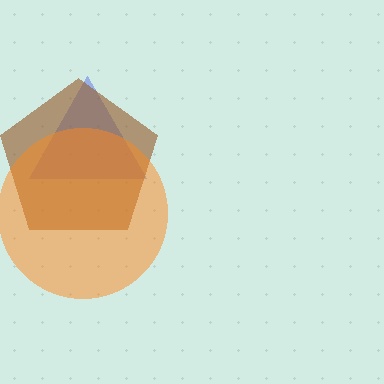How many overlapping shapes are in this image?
There are 3 overlapping shapes in the image.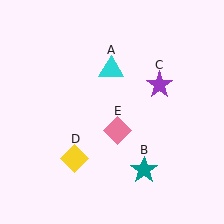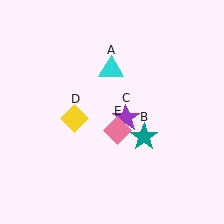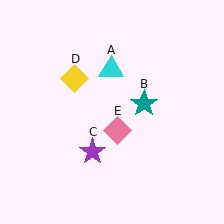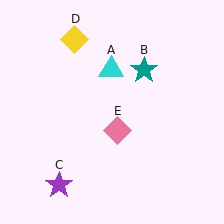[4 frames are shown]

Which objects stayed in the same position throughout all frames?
Cyan triangle (object A) and pink diamond (object E) remained stationary.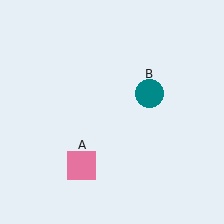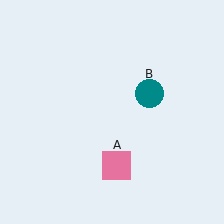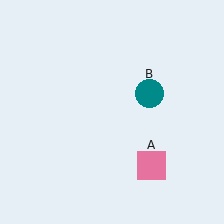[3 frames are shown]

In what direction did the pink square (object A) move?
The pink square (object A) moved right.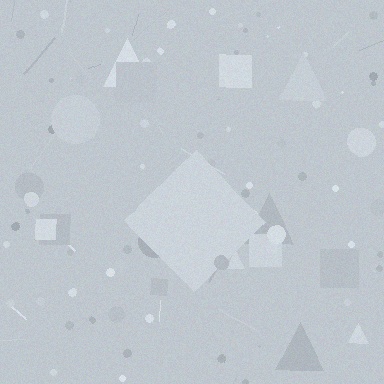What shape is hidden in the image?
A diamond is hidden in the image.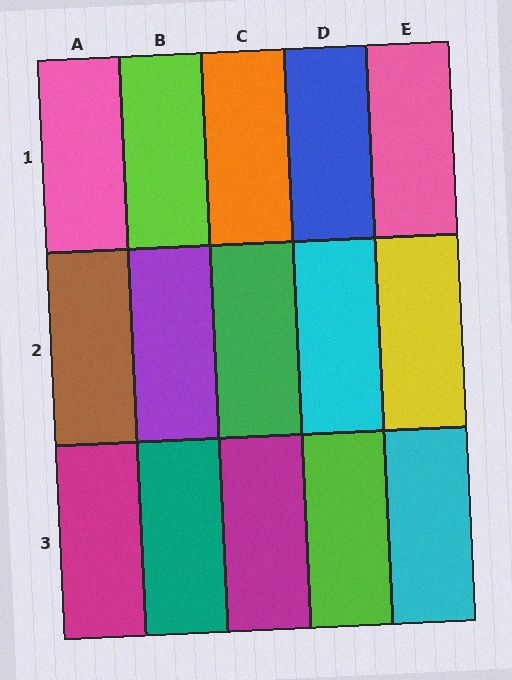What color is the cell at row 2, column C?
Green.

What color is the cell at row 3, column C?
Magenta.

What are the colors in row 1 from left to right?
Pink, lime, orange, blue, pink.